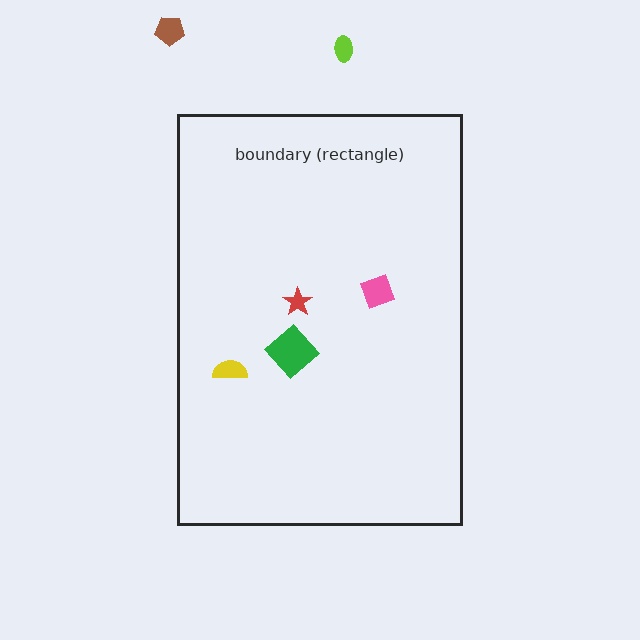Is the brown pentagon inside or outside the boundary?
Outside.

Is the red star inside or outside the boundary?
Inside.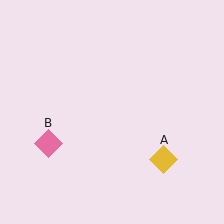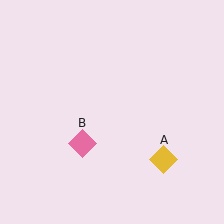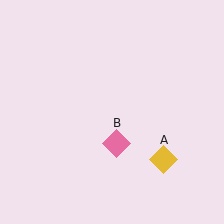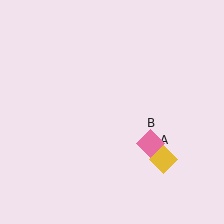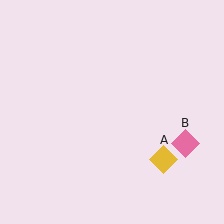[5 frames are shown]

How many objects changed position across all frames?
1 object changed position: pink diamond (object B).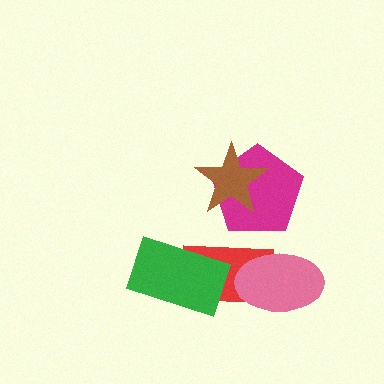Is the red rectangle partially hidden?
Yes, it is partially covered by another shape.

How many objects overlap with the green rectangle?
1 object overlaps with the green rectangle.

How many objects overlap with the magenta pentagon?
1 object overlaps with the magenta pentagon.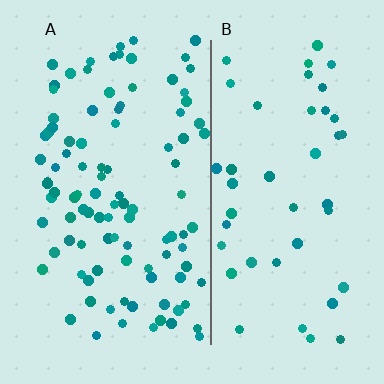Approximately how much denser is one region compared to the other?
Approximately 2.3× — region A over region B.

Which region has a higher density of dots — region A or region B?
A (the left).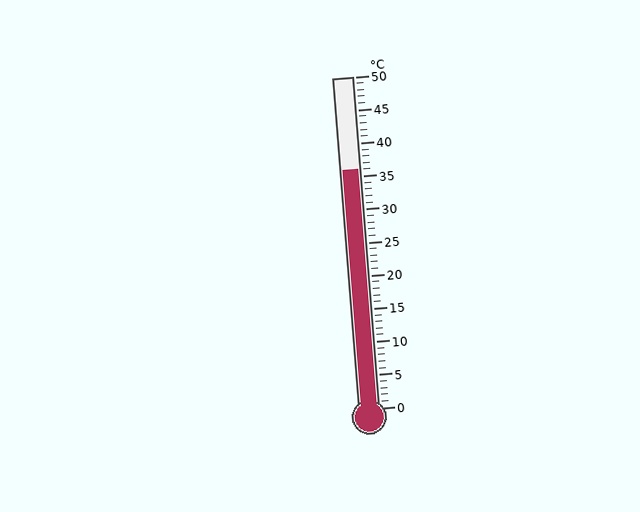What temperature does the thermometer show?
The thermometer shows approximately 36°C.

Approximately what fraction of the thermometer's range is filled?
The thermometer is filled to approximately 70% of its range.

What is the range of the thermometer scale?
The thermometer scale ranges from 0°C to 50°C.